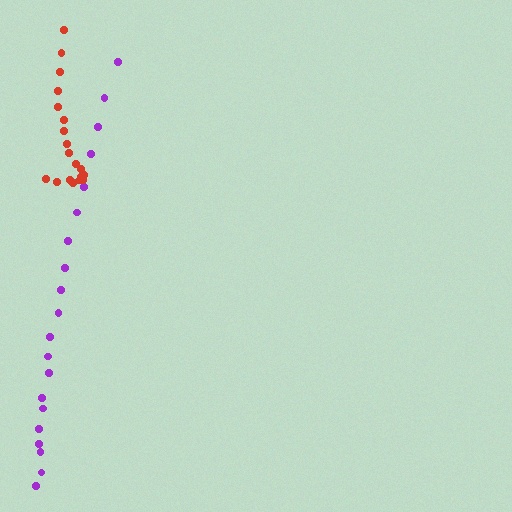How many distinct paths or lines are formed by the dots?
There are 2 distinct paths.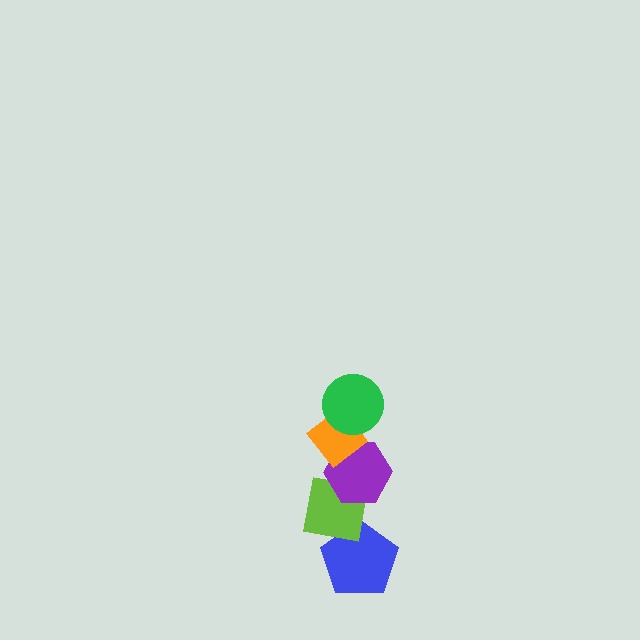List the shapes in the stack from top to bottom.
From top to bottom: the green circle, the orange diamond, the purple hexagon, the lime square, the blue pentagon.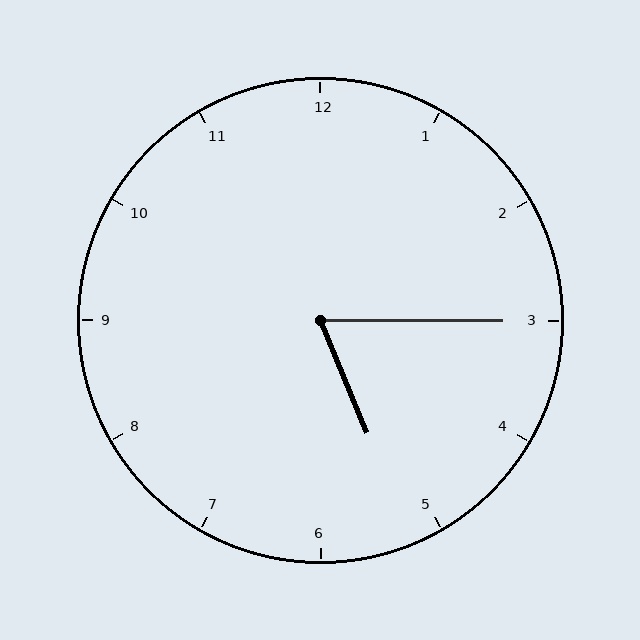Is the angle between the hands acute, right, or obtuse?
It is acute.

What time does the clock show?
5:15.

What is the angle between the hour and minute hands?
Approximately 68 degrees.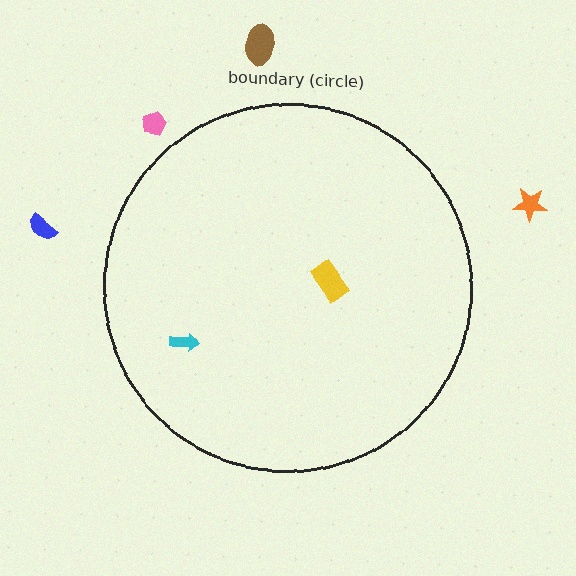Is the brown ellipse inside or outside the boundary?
Outside.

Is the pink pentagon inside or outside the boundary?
Outside.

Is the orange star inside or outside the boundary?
Outside.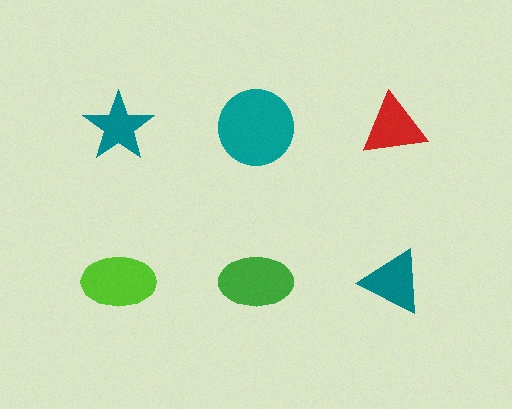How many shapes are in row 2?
3 shapes.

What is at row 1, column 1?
A teal star.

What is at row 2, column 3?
A teal triangle.